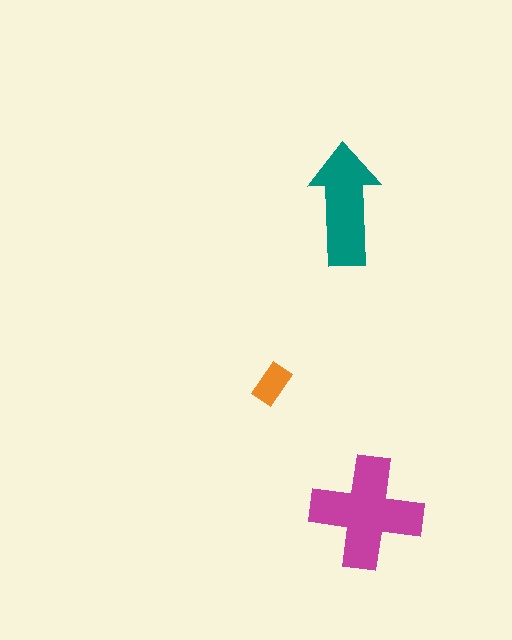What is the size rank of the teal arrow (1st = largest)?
2nd.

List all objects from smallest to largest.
The orange rectangle, the teal arrow, the magenta cross.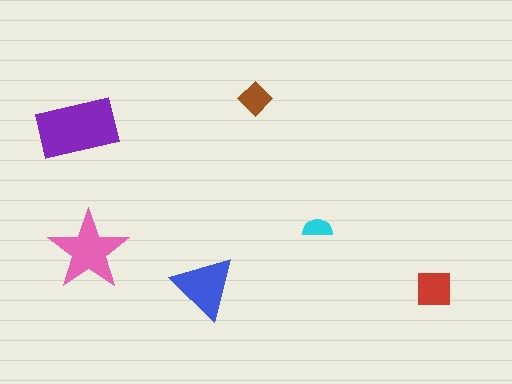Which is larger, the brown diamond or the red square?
The red square.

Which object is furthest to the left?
The purple rectangle is leftmost.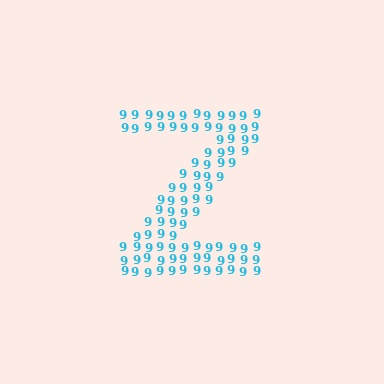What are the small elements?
The small elements are digit 9's.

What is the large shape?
The large shape is the letter Z.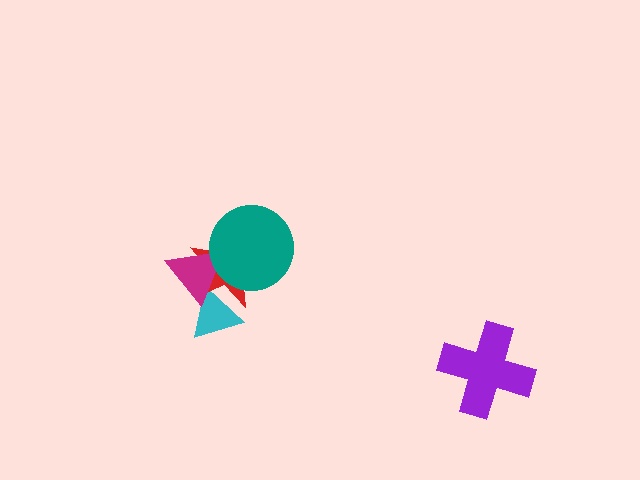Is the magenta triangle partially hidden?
Yes, it is partially covered by another shape.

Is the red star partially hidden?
Yes, it is partially covered by another shape.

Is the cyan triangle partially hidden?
Yes, it is partially covered by another shape.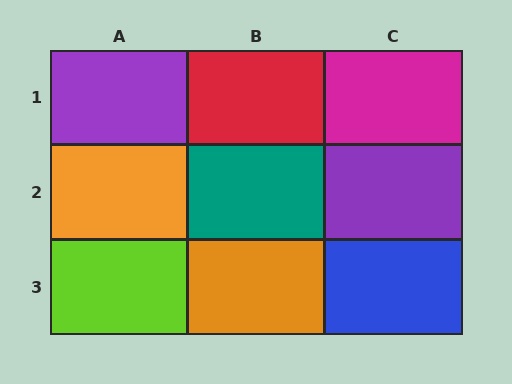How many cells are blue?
1 cell is blue.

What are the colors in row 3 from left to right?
Lime, orange, blue.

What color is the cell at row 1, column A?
Purple.